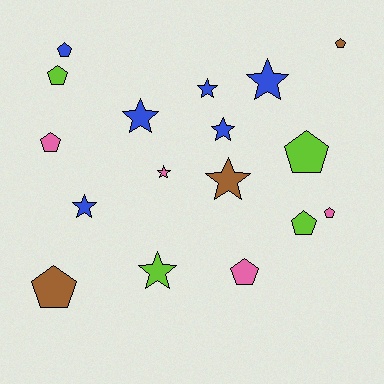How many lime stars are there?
There is 1 lime star.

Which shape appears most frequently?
Pentagon, with 9 objects.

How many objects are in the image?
There are 17 objects.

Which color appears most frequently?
Blue, with 6 objects.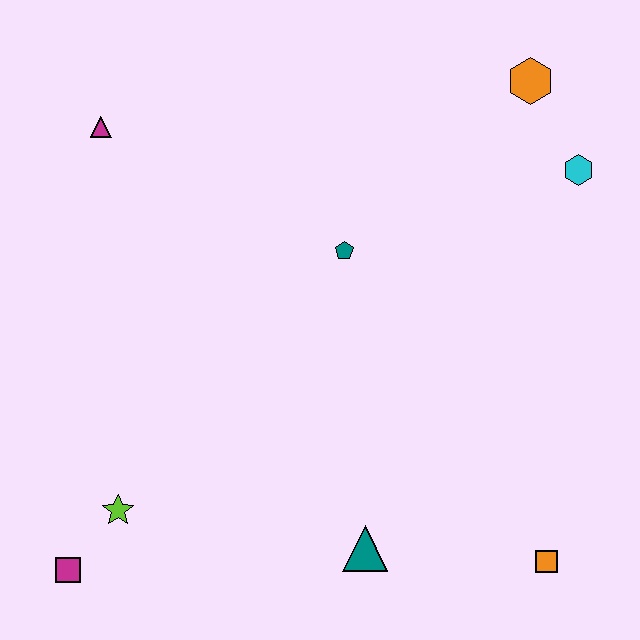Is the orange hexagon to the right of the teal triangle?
Yes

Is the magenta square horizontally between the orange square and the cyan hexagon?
No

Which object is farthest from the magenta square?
The orange hexagon is farthest from the magenta square.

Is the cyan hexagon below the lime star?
No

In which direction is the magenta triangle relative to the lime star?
The magenta triangle is above the lime star.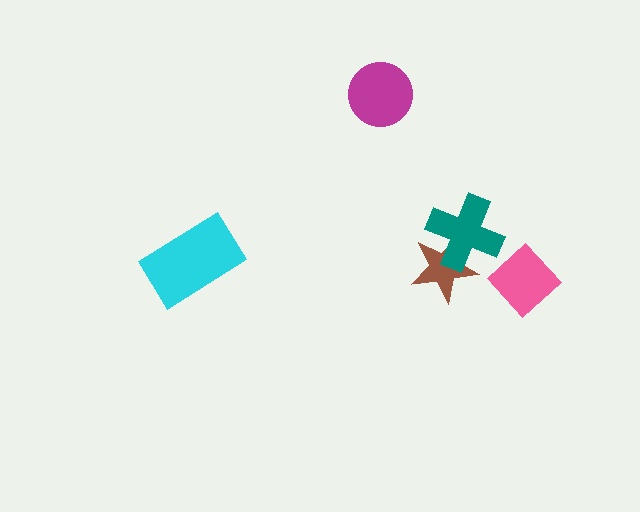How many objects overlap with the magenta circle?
0 objects overlap with the magenta circle.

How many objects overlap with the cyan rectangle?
0 objects overlap with the cyan rectangle.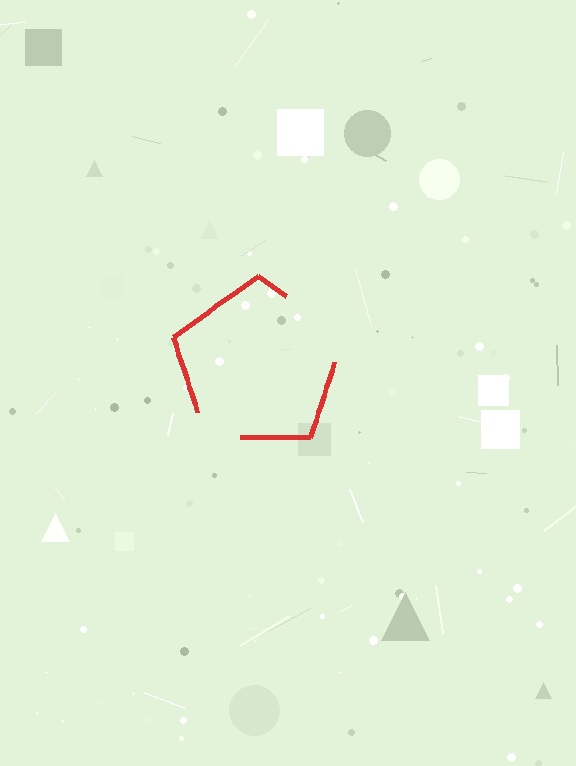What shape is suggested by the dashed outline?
The dashed outline suggests a pentagon.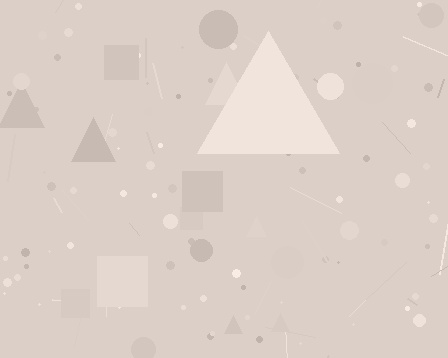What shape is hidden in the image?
A triangle is hidden in the image.